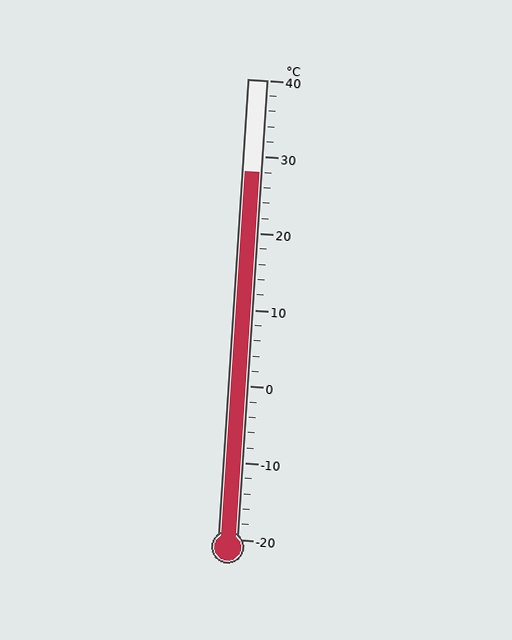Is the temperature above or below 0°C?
The temperature is above 0°C.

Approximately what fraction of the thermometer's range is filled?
The thermometer is filled to approximately 80% of its range.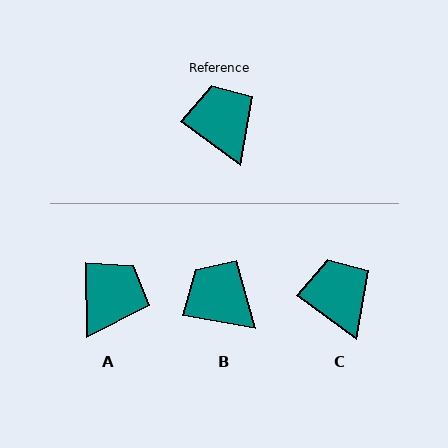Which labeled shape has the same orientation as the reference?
C.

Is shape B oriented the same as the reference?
No, it is off by about 26 degrees.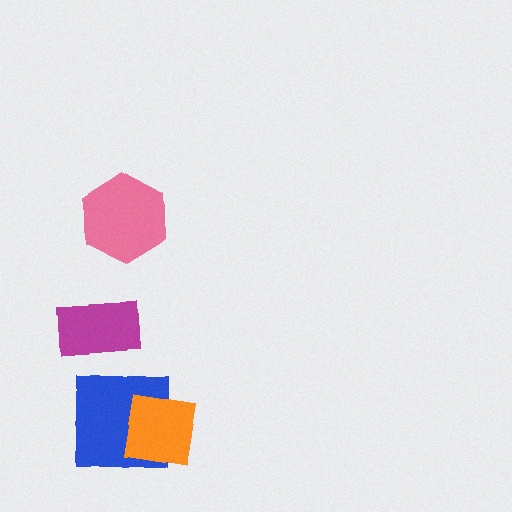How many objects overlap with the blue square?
1 object overlaps with the blue square.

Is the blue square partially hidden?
Yes, it is partially covered by another shape.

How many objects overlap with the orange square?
1 object overlaps with the orange square.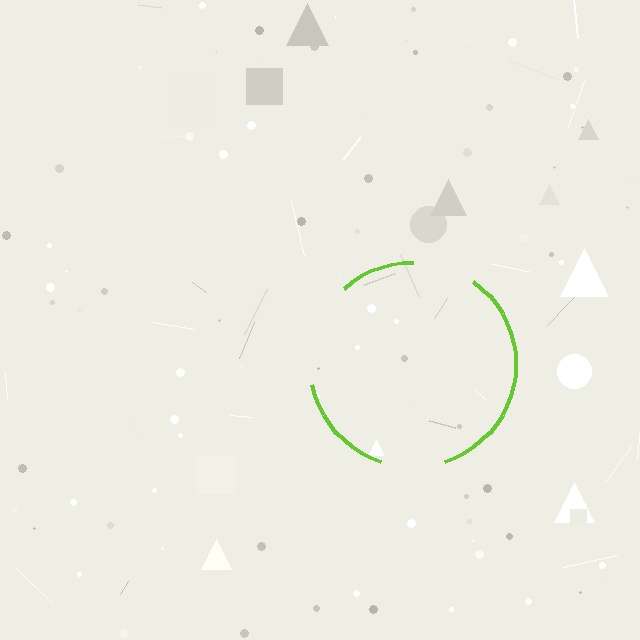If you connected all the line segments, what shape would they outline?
They would outline a circle.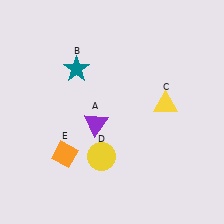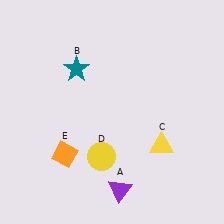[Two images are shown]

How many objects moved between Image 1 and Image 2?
2 objects moved between the two images.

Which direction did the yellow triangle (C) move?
The yellow triangle (C) moved down.